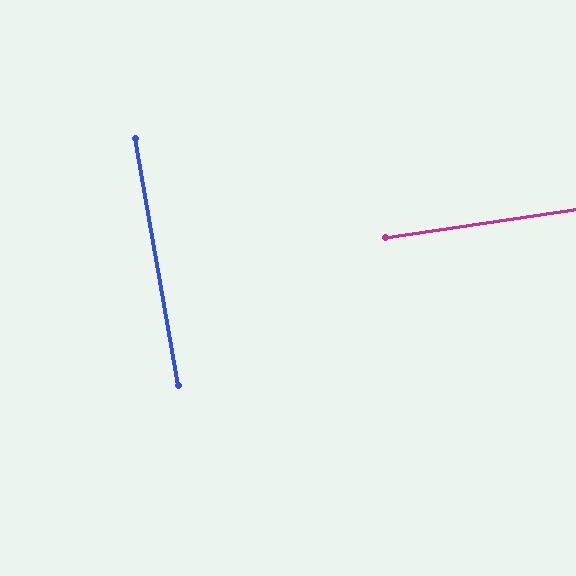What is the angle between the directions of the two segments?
Approximately 89 degrees.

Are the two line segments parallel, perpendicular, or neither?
Perpendicular — they meet at approximately 89°.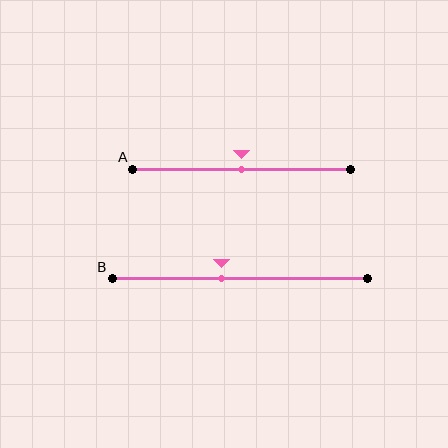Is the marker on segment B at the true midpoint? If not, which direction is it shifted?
No, the marker on segment B is shifted to the left by about 7% of the segment length.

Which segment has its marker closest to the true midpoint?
Segment A has its marker closest to the true midpoint.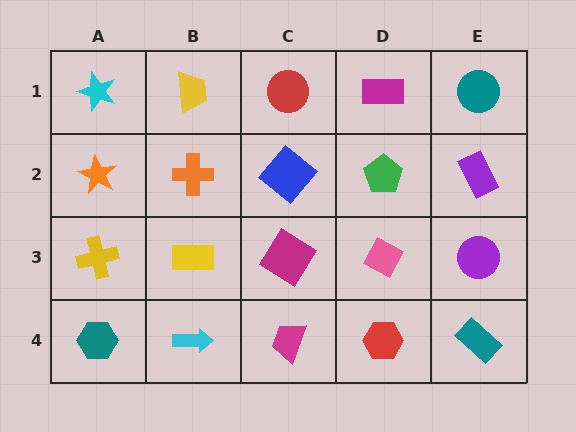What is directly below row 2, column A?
A yellow cross.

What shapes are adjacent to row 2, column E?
A teal circle (row 1, column E), a purple circle (row 3, column E), a green pentagon (row 2, column D).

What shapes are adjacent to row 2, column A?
A cyan star (row 1, column A), a yellow cross (row 3, column A), an orange cross (row 2, column B).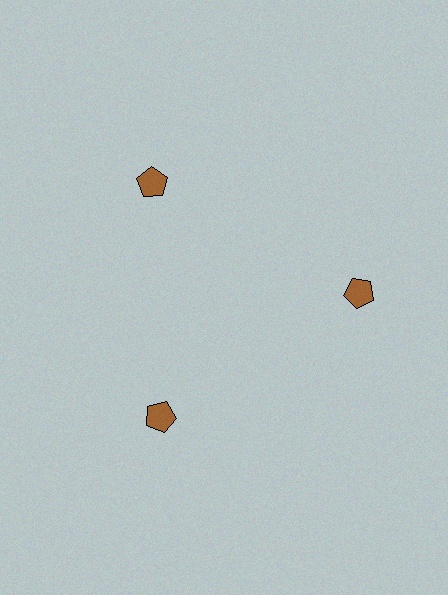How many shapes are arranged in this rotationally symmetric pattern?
There are 3 shapes, arranged in 3 groups of 1.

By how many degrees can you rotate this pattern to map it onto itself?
The pattern maps onto itself every 120 degrees of rotation.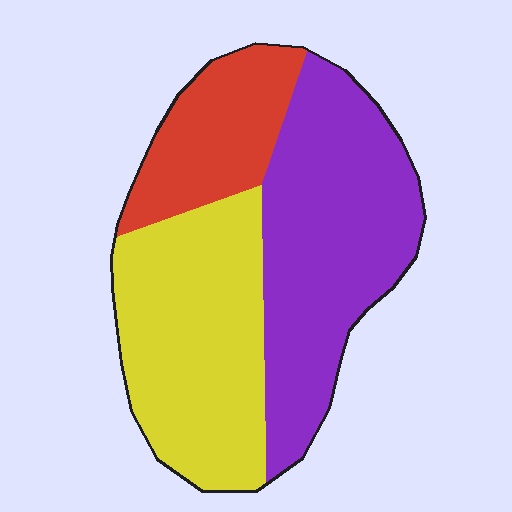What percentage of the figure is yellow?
Yellow takes up about three eighths (3/8) of the figure.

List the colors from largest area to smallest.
From largest to smallest: purple, yellow, red.